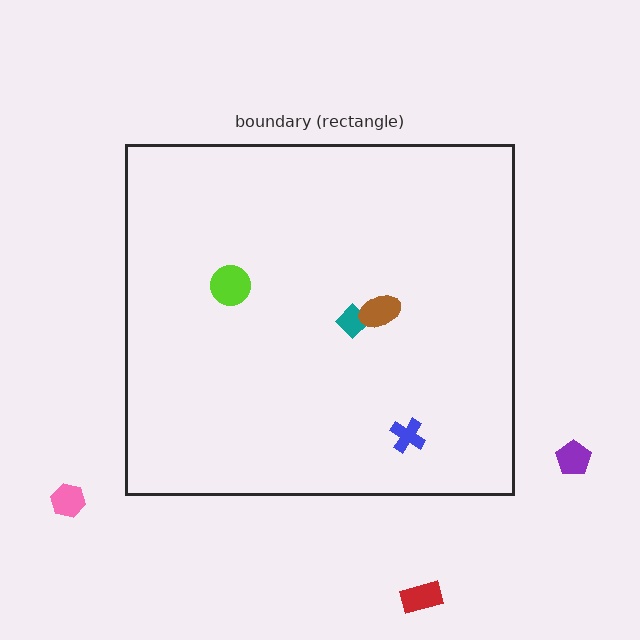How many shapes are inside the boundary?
4 inside, 3 outside.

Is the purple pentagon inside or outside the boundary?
Outside.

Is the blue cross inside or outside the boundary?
Inside.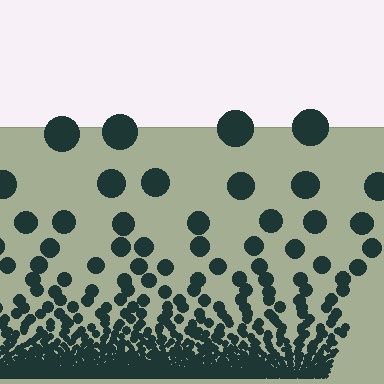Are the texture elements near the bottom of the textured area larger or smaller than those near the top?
Smaller. The gradient is inverted — elements near the bottom are smaller and denser.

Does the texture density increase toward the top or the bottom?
Density increases toward the bottom.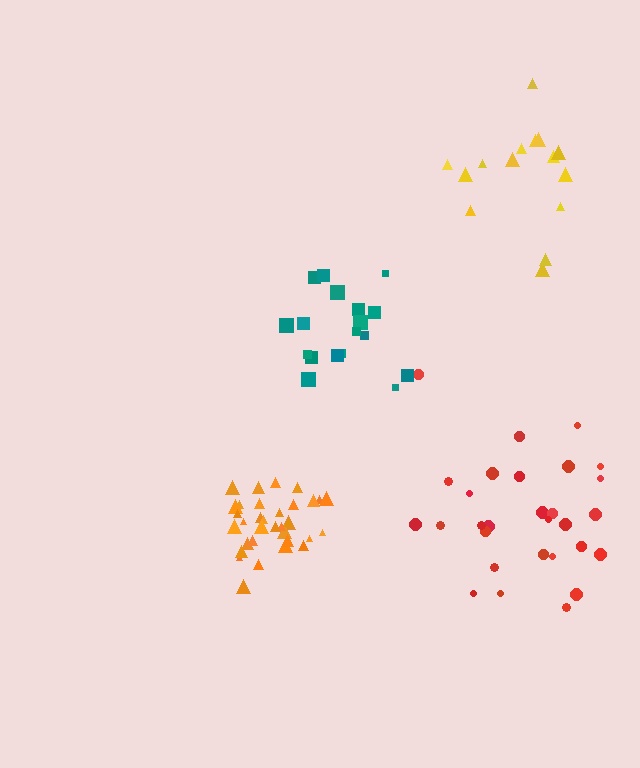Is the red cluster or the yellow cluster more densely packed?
Yellow.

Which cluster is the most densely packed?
Orange.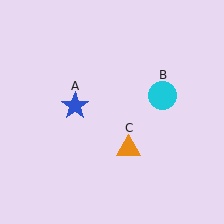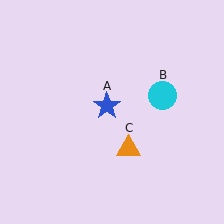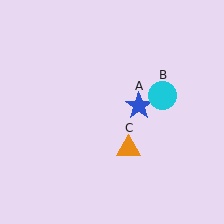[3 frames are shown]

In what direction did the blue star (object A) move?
The blue star (object A) moved right.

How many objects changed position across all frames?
1 object changed position: blue star (object A).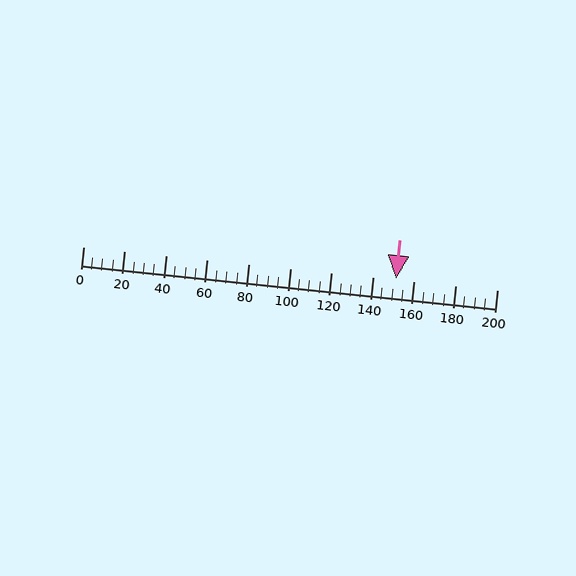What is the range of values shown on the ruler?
The ruler shows values from 0 to 200.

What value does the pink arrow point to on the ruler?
The pink arrow points to approximately 151.